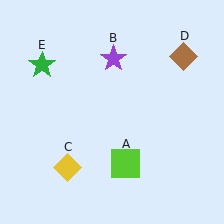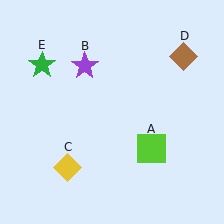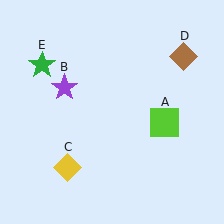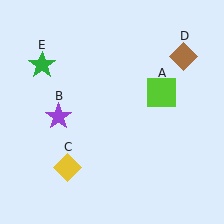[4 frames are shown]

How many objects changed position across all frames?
2 objects changed position: lime square (object A), purple star (object B).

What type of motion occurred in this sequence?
The lime square (object A), purple star (object B) rotated counterclockwise around the center of the scene.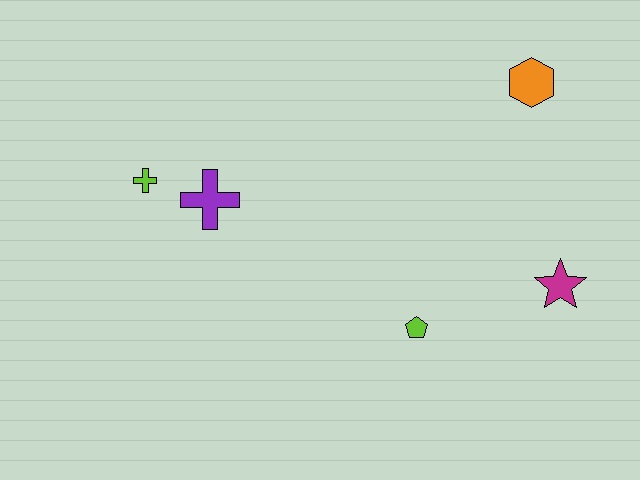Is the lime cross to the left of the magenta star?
Yes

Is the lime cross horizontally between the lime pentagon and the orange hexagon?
No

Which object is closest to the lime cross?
The purple cross is closest to the lime cross.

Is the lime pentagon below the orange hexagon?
Yes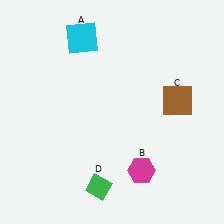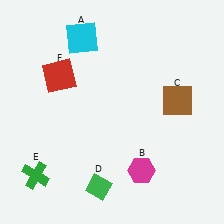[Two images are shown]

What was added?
A green cross (E), a red square (F) were added in Image 2.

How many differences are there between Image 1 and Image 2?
There are 2 differences between the two images.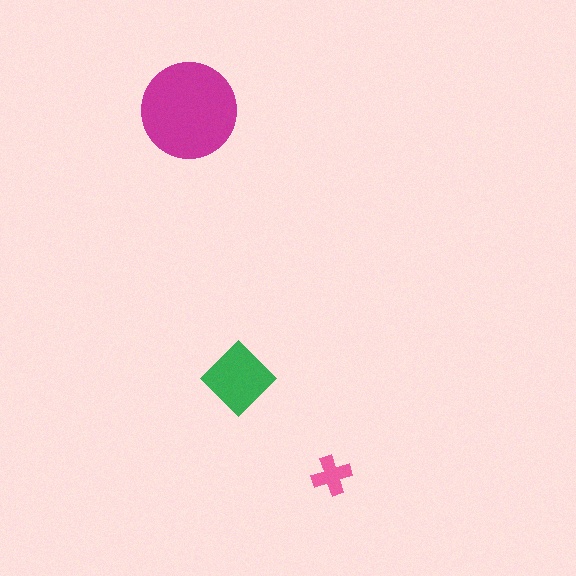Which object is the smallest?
The pink cross.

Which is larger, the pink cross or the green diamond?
The green diamond.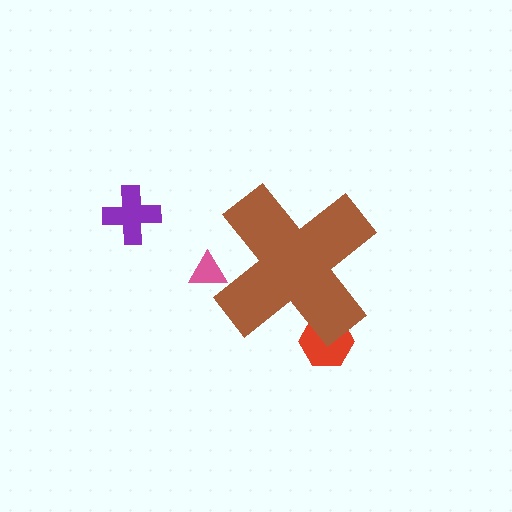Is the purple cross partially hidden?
No, the purple cross is fully visible.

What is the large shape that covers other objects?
A brown cross.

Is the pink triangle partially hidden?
Yes, the pink triangle is partially hidden behind the brown cross.